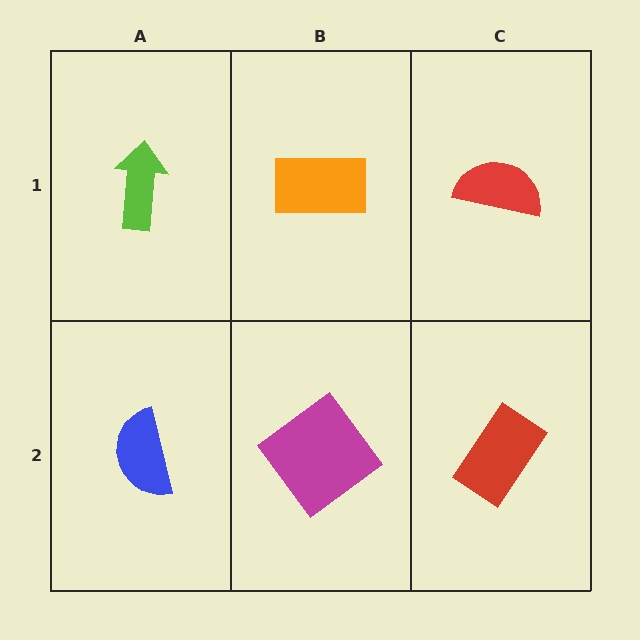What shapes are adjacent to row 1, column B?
A magenta diamond (row 2, column B), a lime arrow (row 1, column A), a red semicircle (row 1, column C).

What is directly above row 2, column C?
A red semicircle.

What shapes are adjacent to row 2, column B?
An orange rectangle (row 1, column B), a blue semicircle (row 2, column A), a red rectangle (row 2, column C).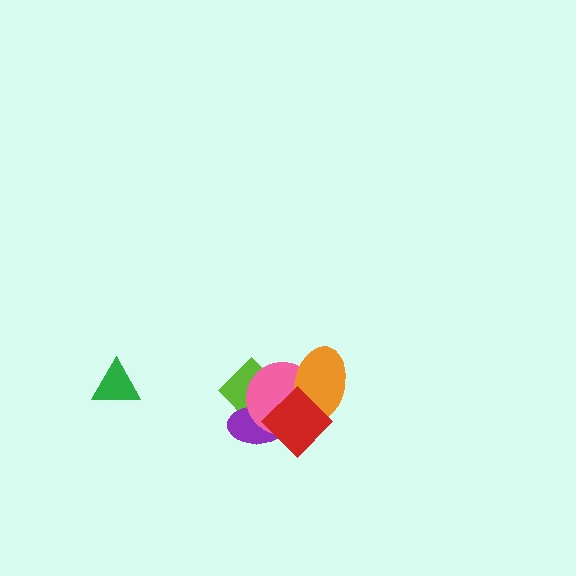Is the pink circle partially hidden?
Yes, it is partially covered by another shape.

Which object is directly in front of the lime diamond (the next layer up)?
The purple ellipse is directly in front of the lime diamond.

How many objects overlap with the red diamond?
4 objects overlap with the red diamond.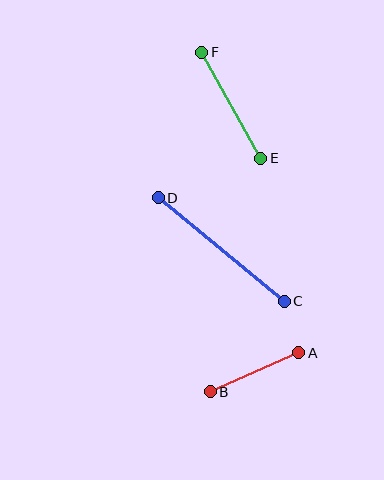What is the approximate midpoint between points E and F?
The midpoint is at approximately (231, 105) pixels.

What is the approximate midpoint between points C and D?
The midpoint is at approximately (221, 250) pixels.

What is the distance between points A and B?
The distance is approximately 97 pixels.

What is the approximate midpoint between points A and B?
The midpoint is at approximately (255, 372) pixels.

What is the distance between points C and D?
The distance is approximately 163 pixels.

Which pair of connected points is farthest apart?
Points C and D are farthest apart.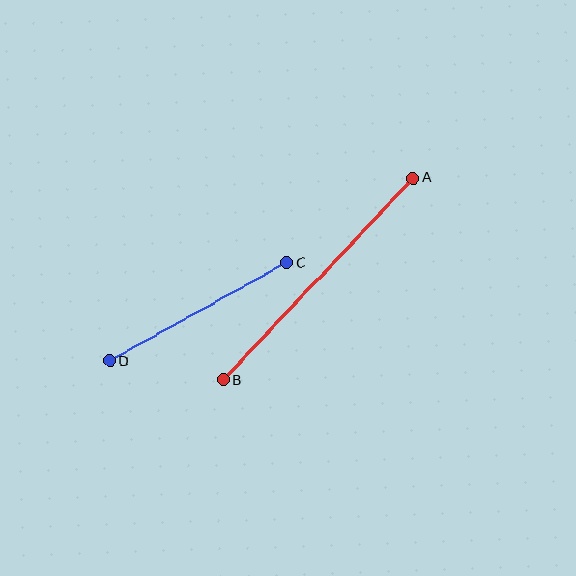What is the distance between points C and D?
The distance is approximately 202 pixels.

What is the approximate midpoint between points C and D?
The midpoint is at approximately (198, 312) pixels.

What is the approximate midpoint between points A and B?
The midpoint is at approximately (318, 279) pixels.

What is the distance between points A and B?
The distance is approximately 277 pixels.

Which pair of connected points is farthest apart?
Points A and B are farthest apart.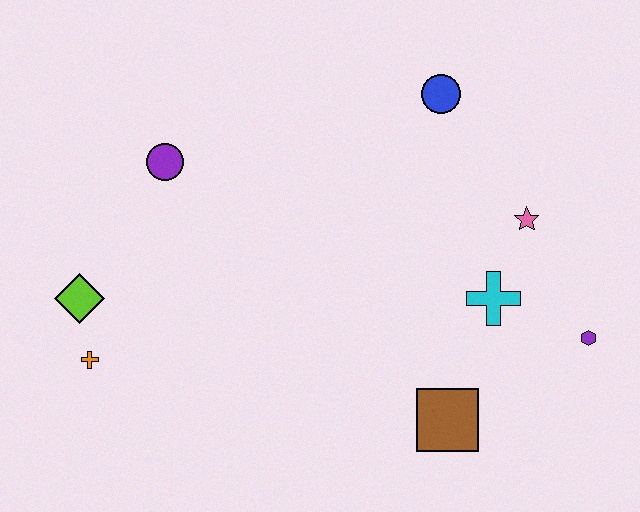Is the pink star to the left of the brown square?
No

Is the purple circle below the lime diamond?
No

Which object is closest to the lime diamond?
The orange cross is closest to the lime diamond.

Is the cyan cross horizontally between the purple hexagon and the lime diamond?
Yes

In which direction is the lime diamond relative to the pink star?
The lime diamond is to the left of the pink star.